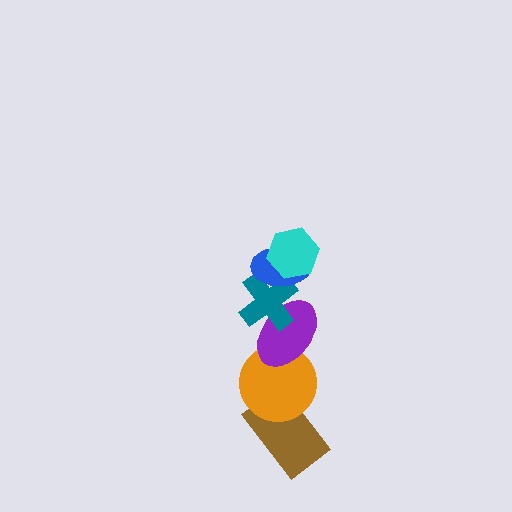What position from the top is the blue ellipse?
The blue ellipse is 2nd from the top.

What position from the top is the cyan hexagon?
The cyan hexagon is 1st from the top.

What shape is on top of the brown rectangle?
The orange circle is on top of the brown rectangle.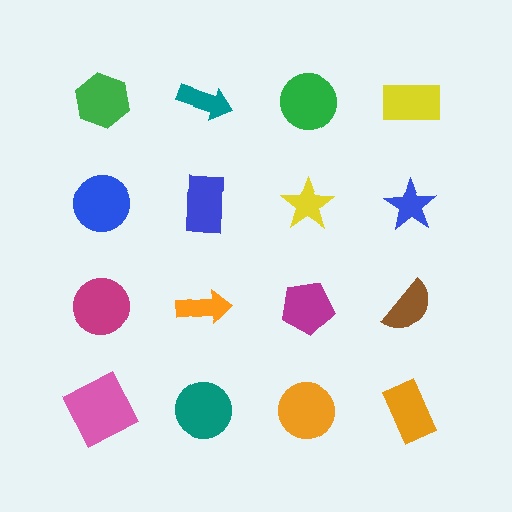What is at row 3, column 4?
A brown semicircle.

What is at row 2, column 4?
A blue star.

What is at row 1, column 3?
A green circle.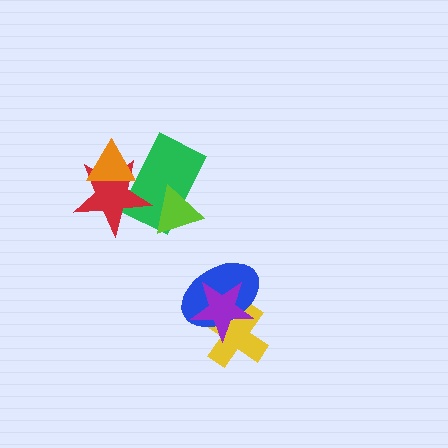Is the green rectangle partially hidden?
Yes, it is partially covered by another shape.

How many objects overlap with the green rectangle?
3 objects overlap with the green rectangle.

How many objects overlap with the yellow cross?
2 objects overlap with the yellow cross.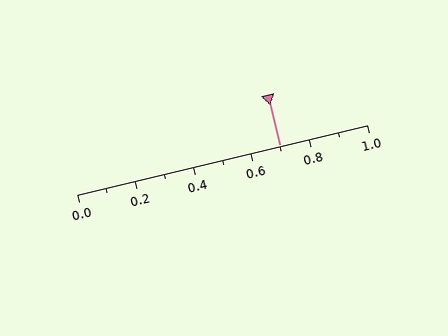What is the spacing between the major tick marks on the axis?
The major ticks are spaced 0.2 apart.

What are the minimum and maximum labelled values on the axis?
The axis runs from 0.0 to 1.0.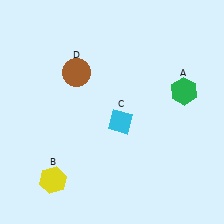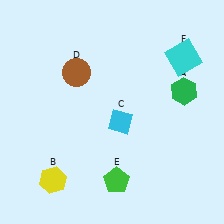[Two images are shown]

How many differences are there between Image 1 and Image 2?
There are 2 differences between the two images.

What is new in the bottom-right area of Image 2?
A green pentagon (E) was added in the bottom-right area of Image 2.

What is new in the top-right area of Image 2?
A cyan square (F) was added in the top-right area of Image 2.